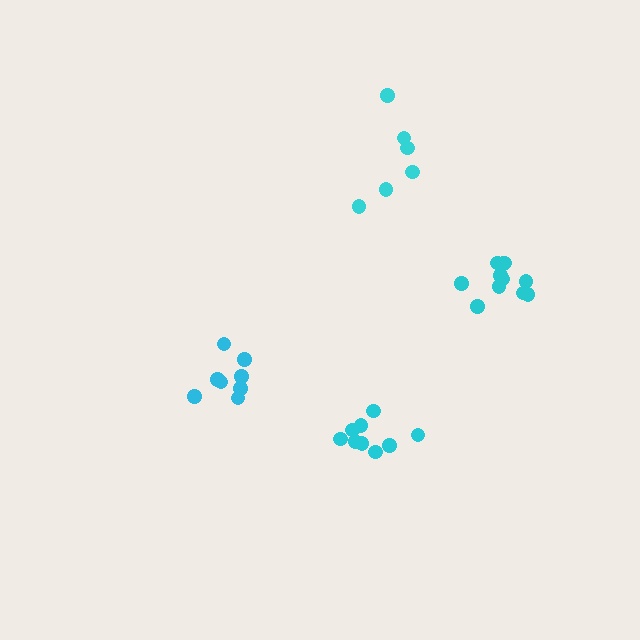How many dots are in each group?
Group 1: 9 dots, Group 2: 11 dots, Group 3: 8 dots, Group 4: 6 dots (34 total).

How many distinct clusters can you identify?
There are 4 distinct clusters.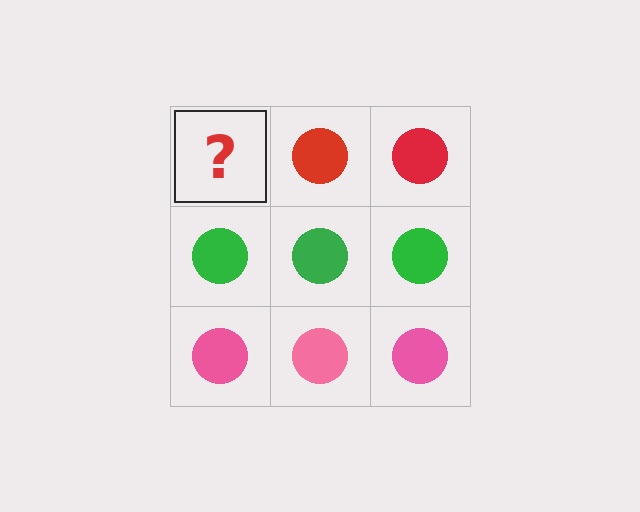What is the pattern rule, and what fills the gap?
The rule is that each row has a consistent color. The gap should be filled with a red circle.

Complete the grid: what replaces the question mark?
The question mark should be replaced with a red circle.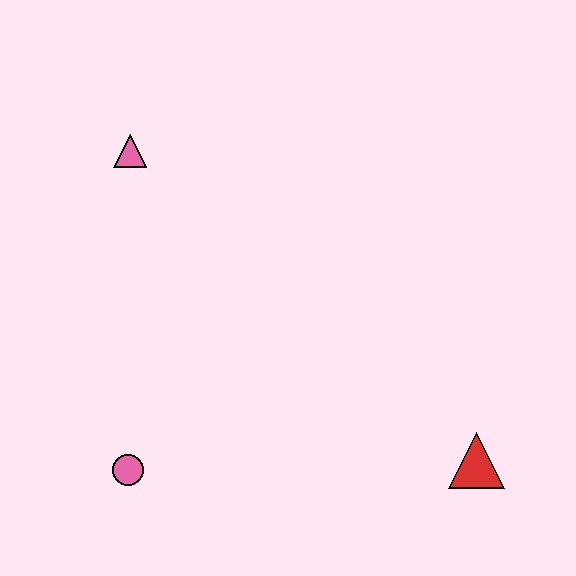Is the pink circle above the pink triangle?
No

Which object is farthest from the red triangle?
The pink triangle is farthest from the red triangle.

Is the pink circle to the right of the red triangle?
No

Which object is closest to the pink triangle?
The pink circle is closest to the pink triangle.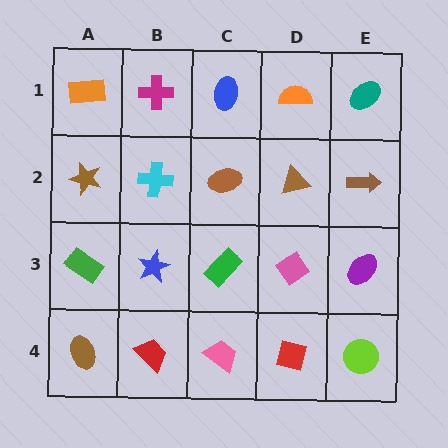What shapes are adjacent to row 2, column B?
A magenta cross (row 1, column B), a blue star (row 3, column B), a brown star (row 2, column A), a brown ellipse (row 2, column C).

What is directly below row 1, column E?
A brown arrow.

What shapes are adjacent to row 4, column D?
A pink diamond (row 3, column D), a pink trapezoid (row 4, column C), a lime circle (row 4, column E).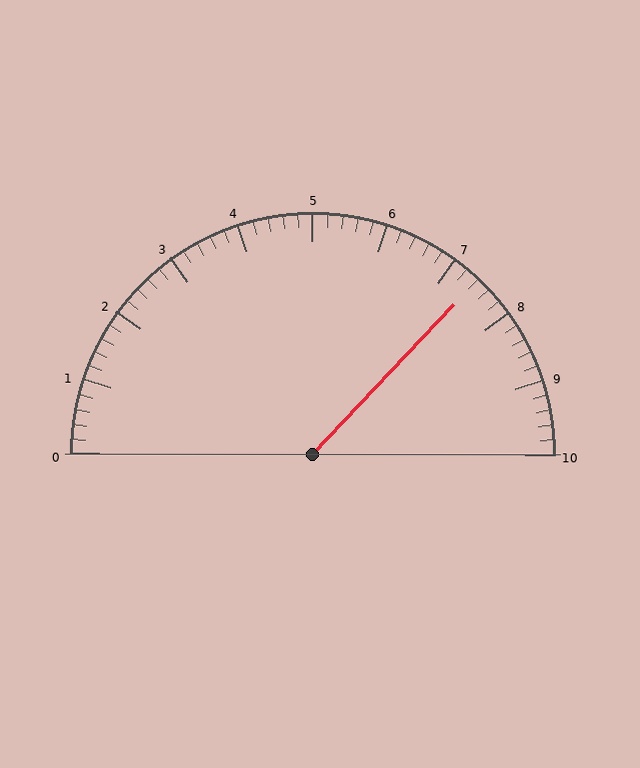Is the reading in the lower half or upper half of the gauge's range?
The reading is in the upper half of the range (0 to 10).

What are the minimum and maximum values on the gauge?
The gauge ranges from 0 to 10.